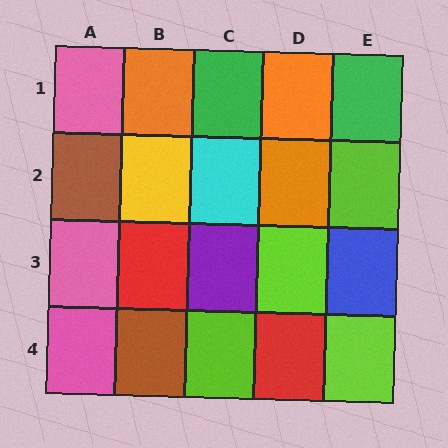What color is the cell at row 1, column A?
Pink.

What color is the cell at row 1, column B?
Orange.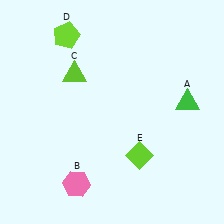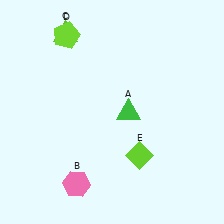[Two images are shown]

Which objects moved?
The objects that moved are: the green triangle (A), the lime triangle (C).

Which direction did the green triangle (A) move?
The green triangle (A) moved left.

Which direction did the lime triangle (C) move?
The lime triangle (C) moved up.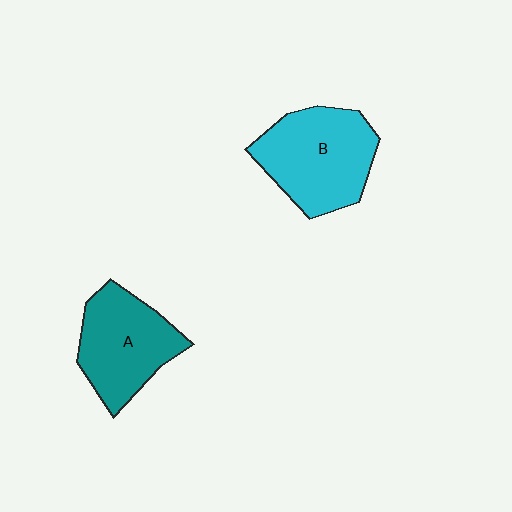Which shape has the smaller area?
Shape A (teal).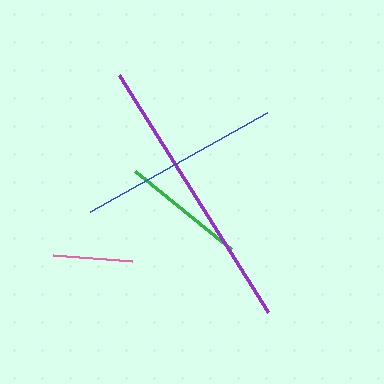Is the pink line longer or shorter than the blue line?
The blue line is longer than the pink line.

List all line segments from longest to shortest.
From longest to shortest: purple, blue, green, pink.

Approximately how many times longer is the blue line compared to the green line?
The blue line is approximately 1.6 times the length of the green line.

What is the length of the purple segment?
The purple segment is approximately 280 pixels long.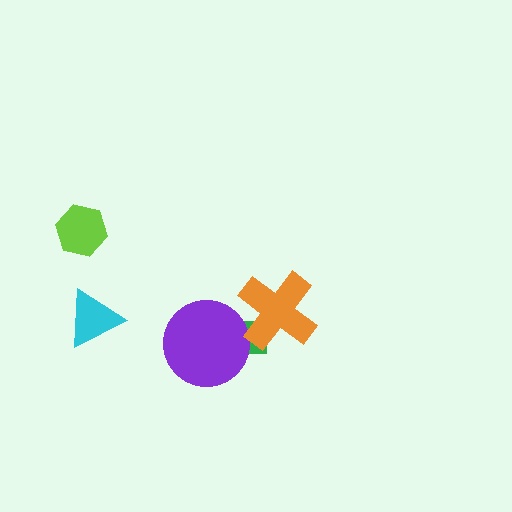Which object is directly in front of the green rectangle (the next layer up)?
The purple circle is directly in front of the green rectangle.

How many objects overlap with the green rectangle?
2 objects overlap with the green rectangle.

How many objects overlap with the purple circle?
1 object overlaps with the purple circle.